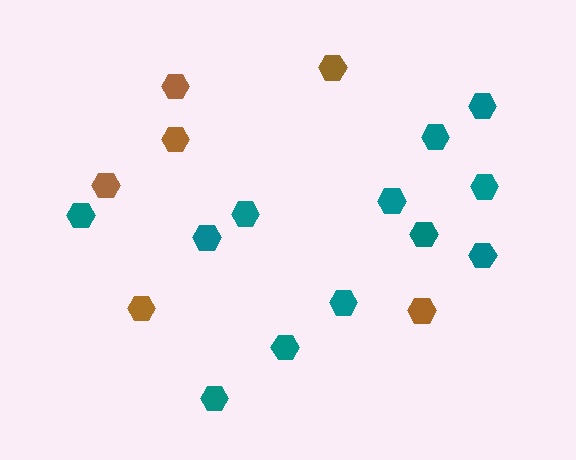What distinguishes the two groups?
There are 2 groups: one group of brown hexagons (6) and one group of teal hexagons (12).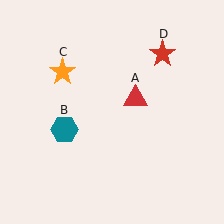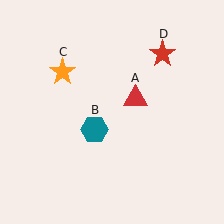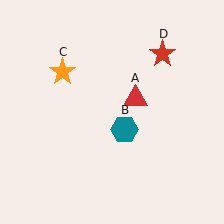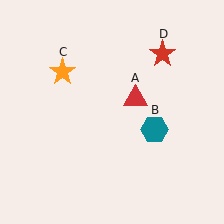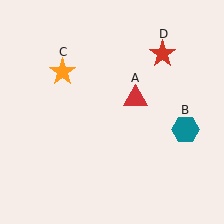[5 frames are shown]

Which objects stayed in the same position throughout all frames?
Red triangle (object A) and orange star (object C) and red star (object D) remained stationary.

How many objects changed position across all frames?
1 object changed position: teal hexagon (object B).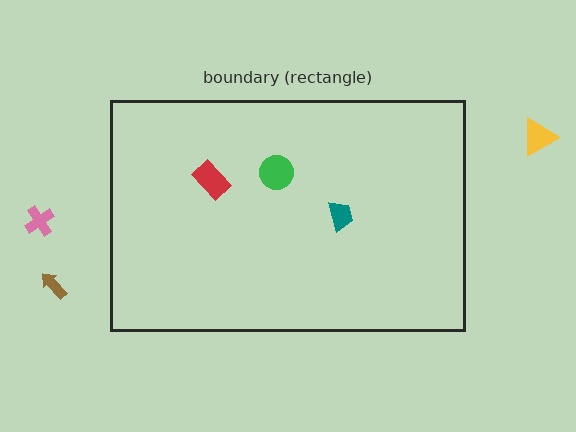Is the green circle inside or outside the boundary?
Inside.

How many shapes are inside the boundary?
3 inside, 3 outside.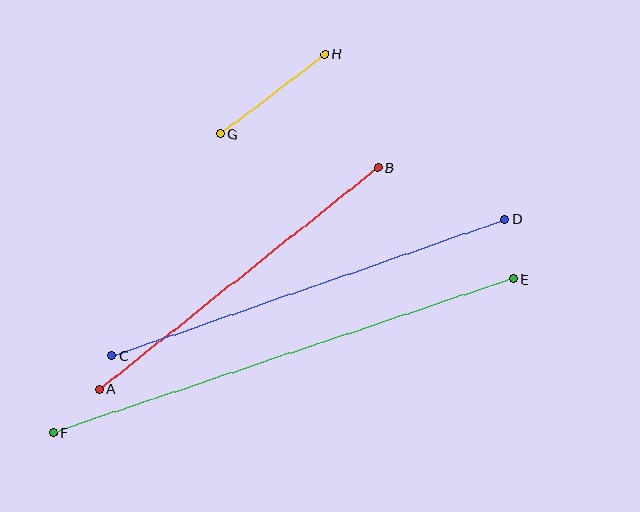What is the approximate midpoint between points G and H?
The midpoint is at approximately (273, 94) pixels.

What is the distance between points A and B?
The distance is approximately 356 pixels.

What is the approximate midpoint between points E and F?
The midpoint is at approximately (283, 356) pixels.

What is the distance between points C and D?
The distance is approximately 416 pixels.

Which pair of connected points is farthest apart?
Points E and F are farthest apart.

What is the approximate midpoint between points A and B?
The midpoint is at approximately (238, 279) pixels.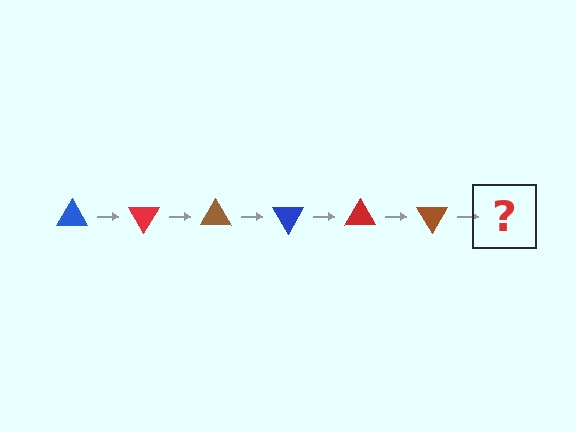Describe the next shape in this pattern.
It should be a blue triangle, rotated 360 degrees from the start.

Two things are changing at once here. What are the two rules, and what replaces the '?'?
The two rules are that it rotates 60 degrees each step and the color cycles through blue, red, and brown. The '?' should be a blue triangle, rotated 360 degrees from the start.